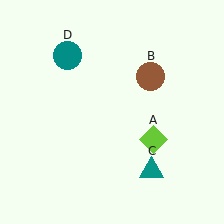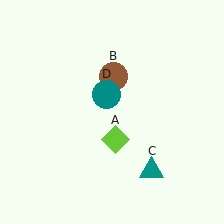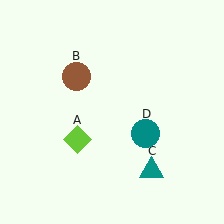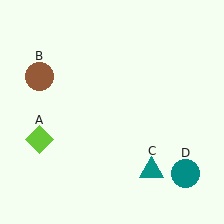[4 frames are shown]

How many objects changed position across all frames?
3 objects changed position: lime diamond (object A), brown circle (object B), teal circle (object D).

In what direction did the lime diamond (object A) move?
The lime diamond (object A) moved left.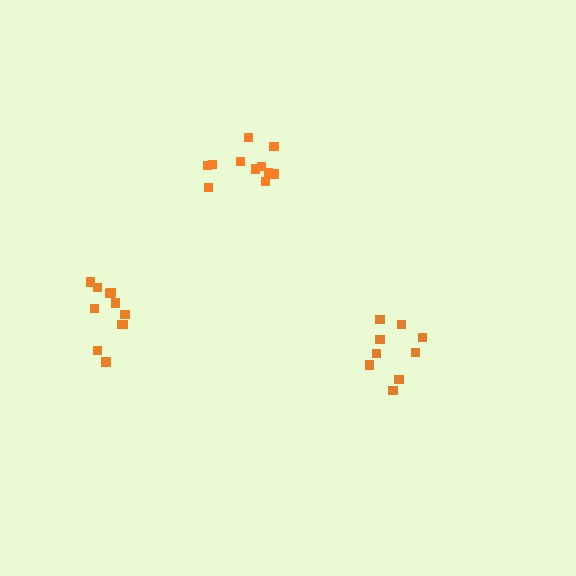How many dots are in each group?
Group 1: 11 dots, Group 2: 9 dots, Group 3: 11 dots (31 total).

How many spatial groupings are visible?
There are 3 spatial groupings.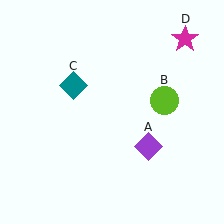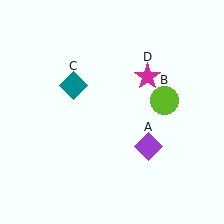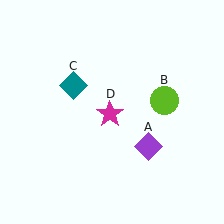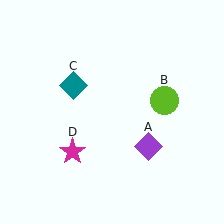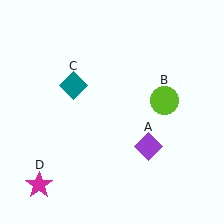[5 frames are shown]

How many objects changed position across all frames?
1 object changed position: magenta star (object D).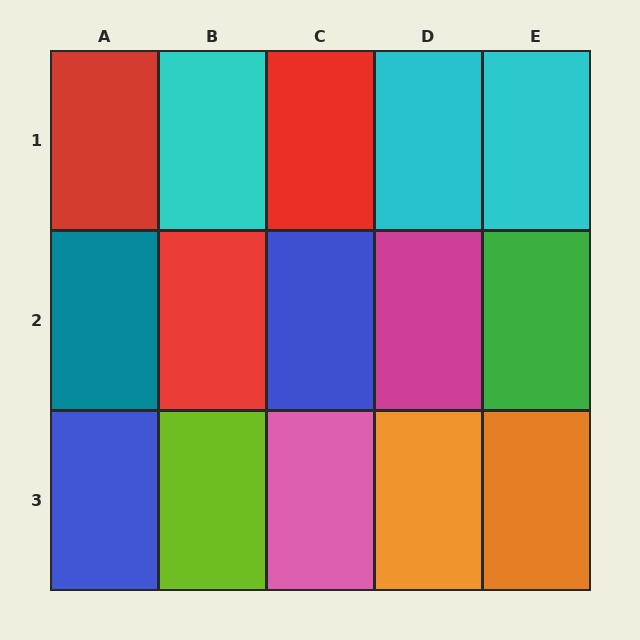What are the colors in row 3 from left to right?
Blue, lime, pink, orange, orange.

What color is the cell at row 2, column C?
Blue.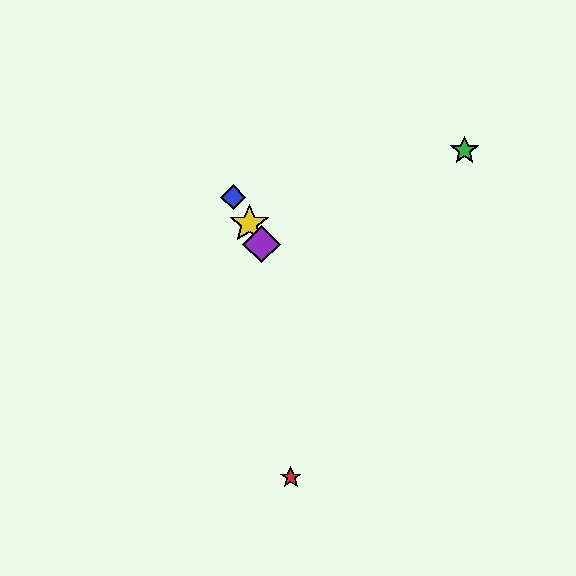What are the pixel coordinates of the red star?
The red star is at (291, 477).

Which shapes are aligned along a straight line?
The blue diamond, the yellow star, the purple diamond are aligned along a straight line.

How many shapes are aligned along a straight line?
3 shapes (the blue diamond, the yellow star, the purple diamond) are aligned along a straight line.